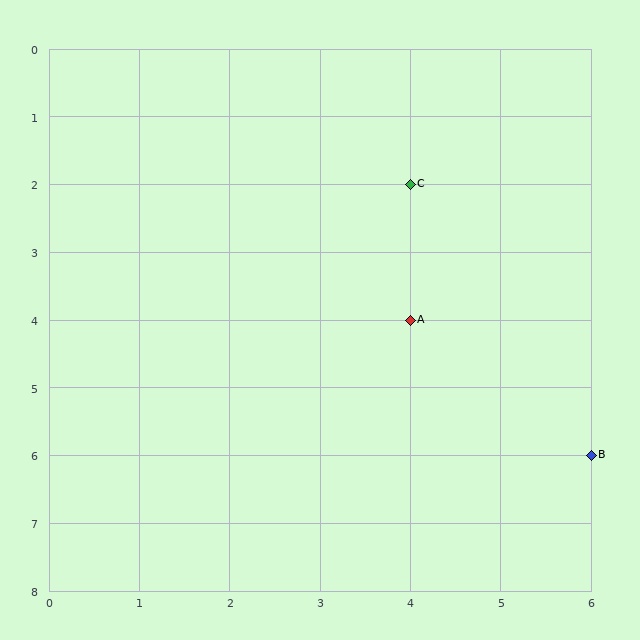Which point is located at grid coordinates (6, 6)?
Point B is at (6, 6).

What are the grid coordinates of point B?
Point B is at grid coordinates (6, 6).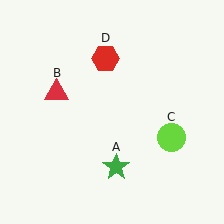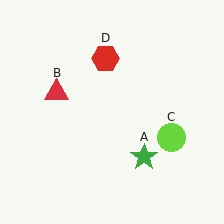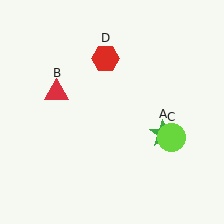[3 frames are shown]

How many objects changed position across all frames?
1 object changed position: green star (object A).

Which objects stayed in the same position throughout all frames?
Red triangle (object B) and lime circle (object C) and red hexagon (object D) remained stationary.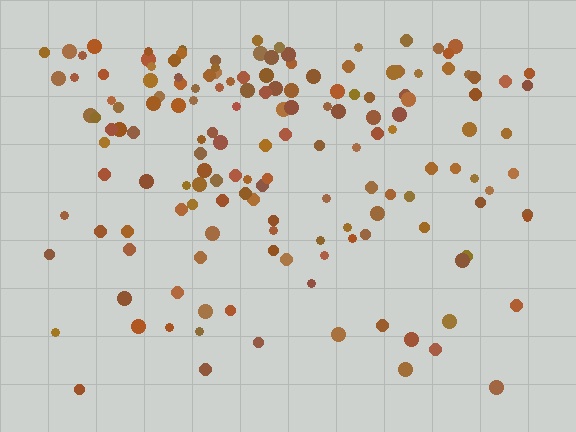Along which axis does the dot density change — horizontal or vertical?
Vertical.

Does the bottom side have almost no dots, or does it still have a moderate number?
Still a moderate number, just noticeably fewer than the top.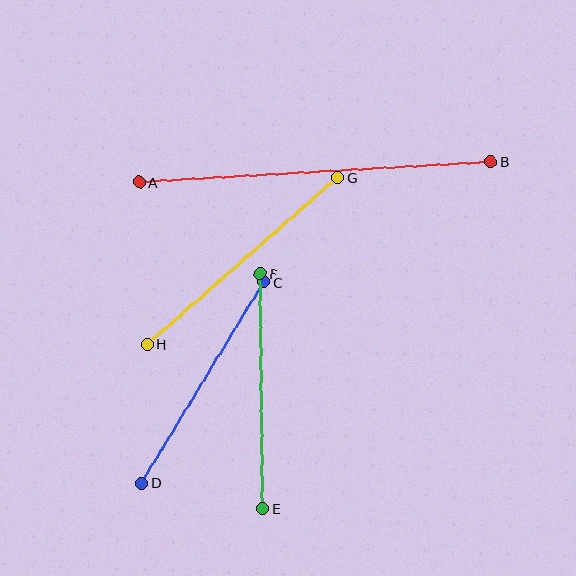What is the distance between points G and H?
The distance is approximately 253 pixels.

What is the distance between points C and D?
The distance is approximately 235 pixels.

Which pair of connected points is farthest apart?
Points A and B are farthest apart.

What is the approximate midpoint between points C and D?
The midpoint is at approximately (203, 382) pixels.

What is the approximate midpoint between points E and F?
The midpoint is at approximately (261, 391) pixels.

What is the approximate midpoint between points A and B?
The midpoint is at approximately (315, 172) pixels.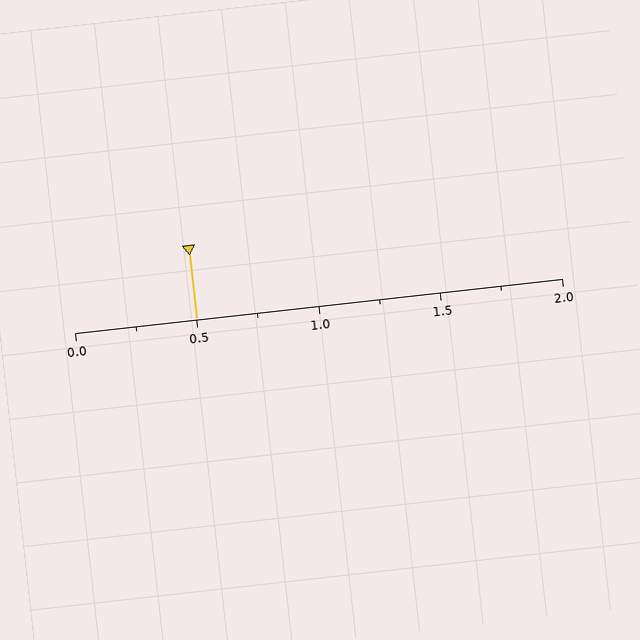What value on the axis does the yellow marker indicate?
The marker indicates approximately 0.5.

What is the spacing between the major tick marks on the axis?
The major ticks are spaced 0.5 apart.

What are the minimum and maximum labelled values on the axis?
The axis runs from 0.0 to 2.0.